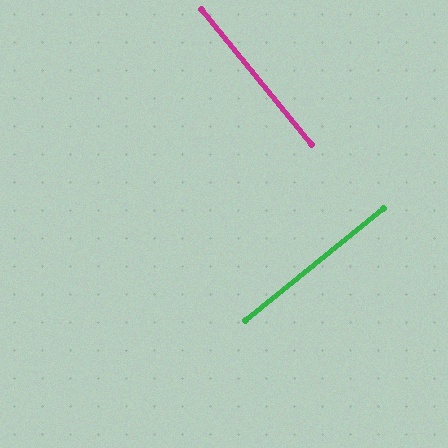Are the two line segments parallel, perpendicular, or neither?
Perpendicular — they meet at approximately 90°.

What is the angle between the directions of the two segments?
Approximately 90 degrees.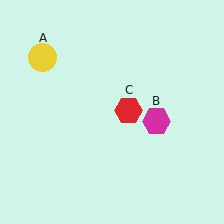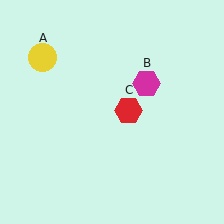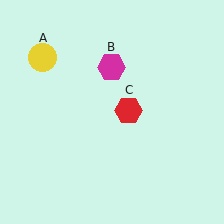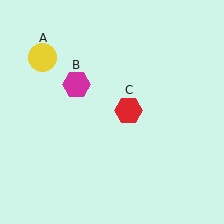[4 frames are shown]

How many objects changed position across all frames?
1 object changed position: magenta hexagon (object B).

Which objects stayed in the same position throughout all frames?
Yellow circle (object A) and red hexagon (object C) remained stationary.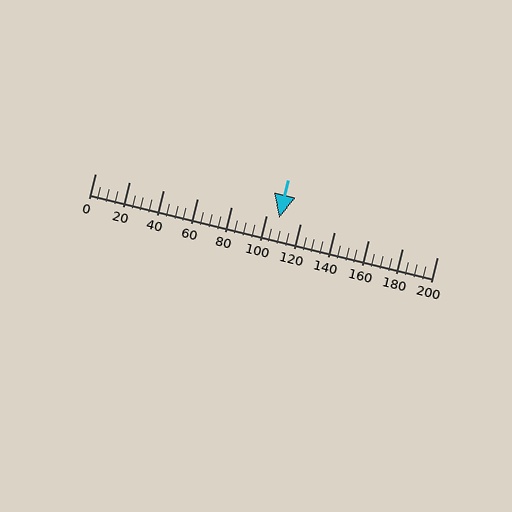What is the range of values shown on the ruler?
The ruler shows values from 0 to 200.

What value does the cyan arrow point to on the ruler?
The cyan arrow points to approximately 108.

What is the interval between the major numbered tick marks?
The major tick marks are spaced 20 units apart.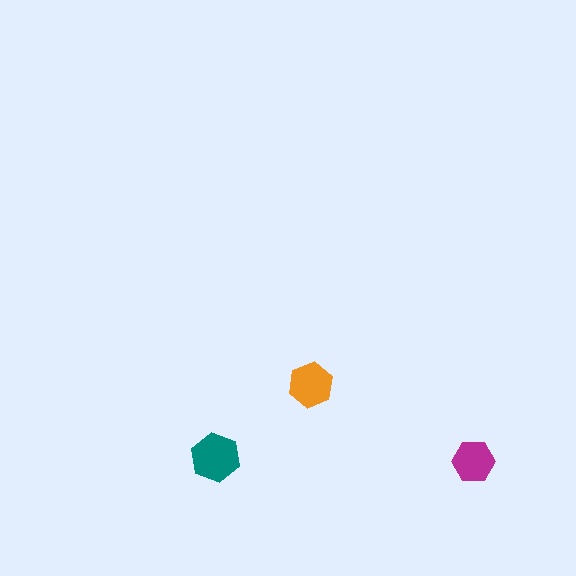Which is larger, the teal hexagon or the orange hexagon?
The teal one.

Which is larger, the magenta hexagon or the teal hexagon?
The teal one.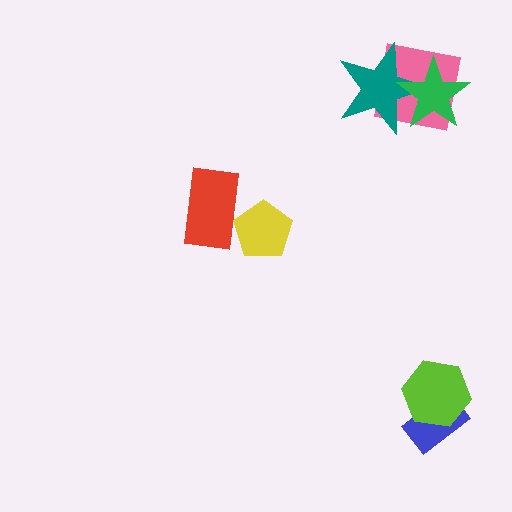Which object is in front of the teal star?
The green star is in front of the teal star.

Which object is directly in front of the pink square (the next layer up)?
The teal star is directly in front of the pink square.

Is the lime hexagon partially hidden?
No, no other shape covers it.